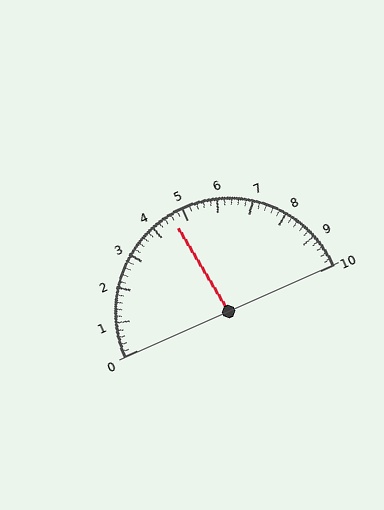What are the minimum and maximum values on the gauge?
The gauge ranges from 0 to 10.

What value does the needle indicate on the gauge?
The needle indicates approximately 4.6.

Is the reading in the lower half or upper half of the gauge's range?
The reading is in the lower half of the range (0 to 10).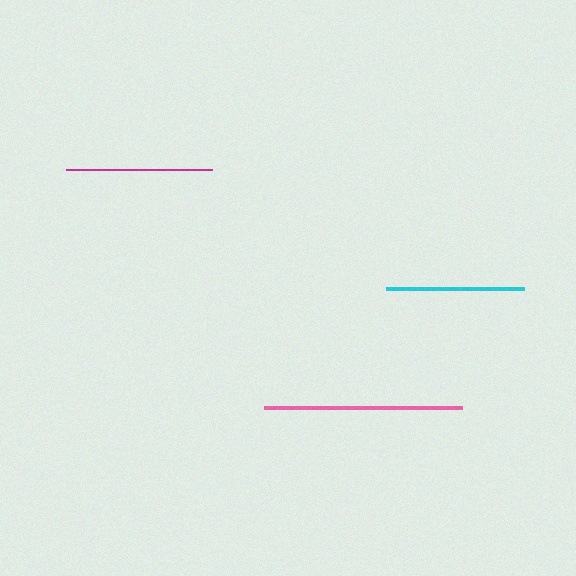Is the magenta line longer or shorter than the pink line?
The pink line is longer than the magenta line.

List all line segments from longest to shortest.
From longest to shortest: pink, magenta, cyan.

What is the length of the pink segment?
The pink segment is approximately 197 pixels long.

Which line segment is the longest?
The pink line is the longest at approximately 197 pixels.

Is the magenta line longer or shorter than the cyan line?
The magenta line is longer than the cyan line.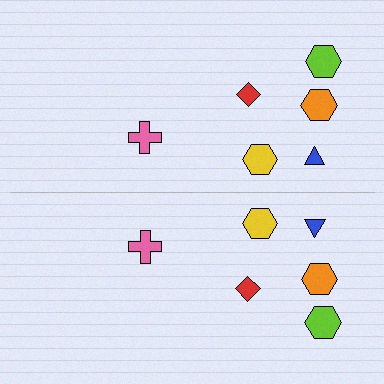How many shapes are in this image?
There are 12 shapes in this image.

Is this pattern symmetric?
Yes, this pattern has bilateral (reflection) symmetry.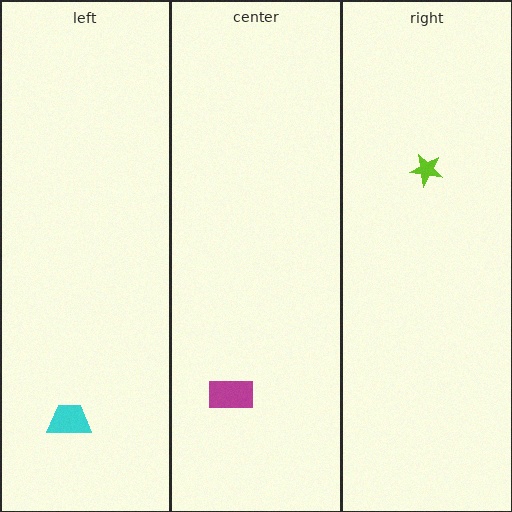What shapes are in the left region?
The cyan trapezoid.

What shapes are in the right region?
The lime star.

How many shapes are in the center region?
1.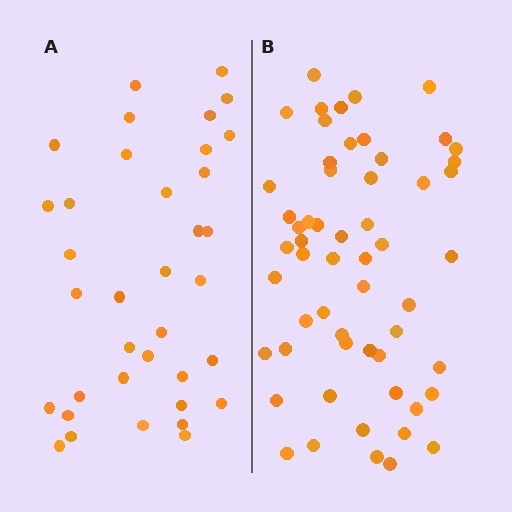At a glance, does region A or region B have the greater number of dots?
Region B (the right region) has more dots.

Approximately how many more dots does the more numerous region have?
Region B has approximately 20 more dots than region A.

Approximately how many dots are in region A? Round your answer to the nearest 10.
About 40 dots. (The exact count is 36, which rounds to 40.)